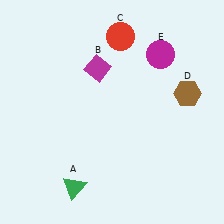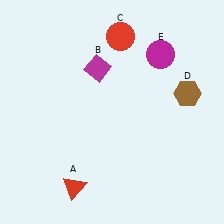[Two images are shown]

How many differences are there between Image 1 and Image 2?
There is 1 difference between the two images.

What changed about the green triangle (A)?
In Image 1, A is green. In Image 2, it changed to red.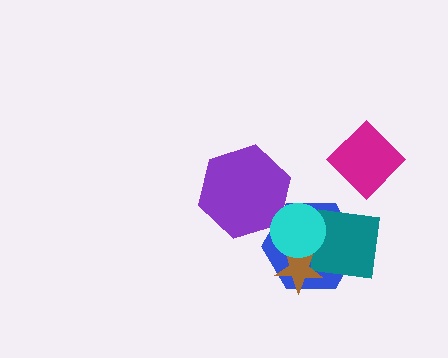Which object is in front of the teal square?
The cyan circle is in front of the teal square.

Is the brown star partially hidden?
Yes, it is partially covered by another shape.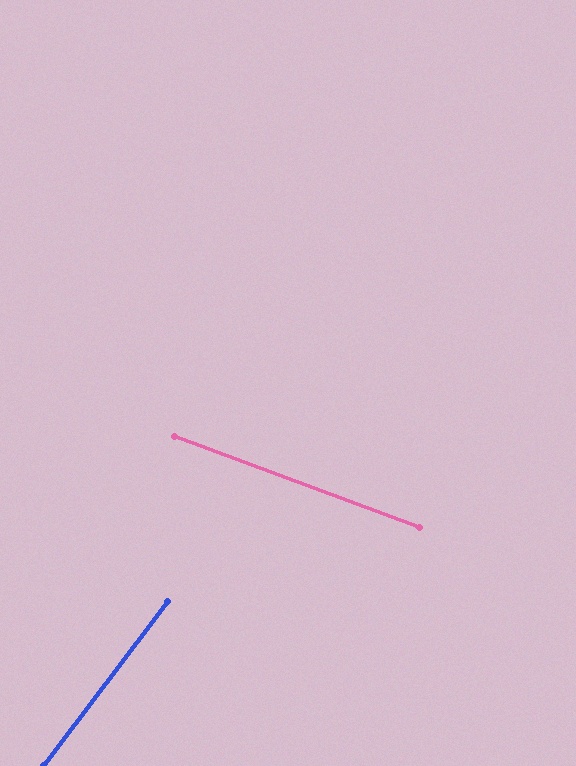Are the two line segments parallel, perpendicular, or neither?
Neither parallel nor perpendicular — they differ by about 73°.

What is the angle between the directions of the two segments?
Approximately 73 degrees.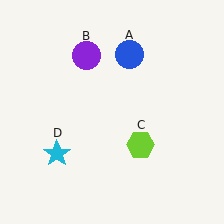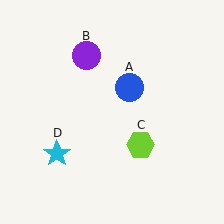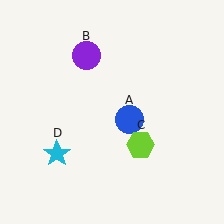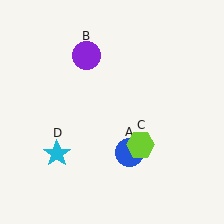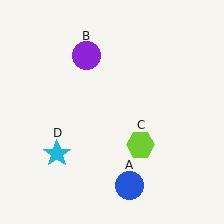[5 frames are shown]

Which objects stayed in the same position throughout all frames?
Purple circle (object B) and lime hexagon (object C) and cyan star (object D) remained stationary.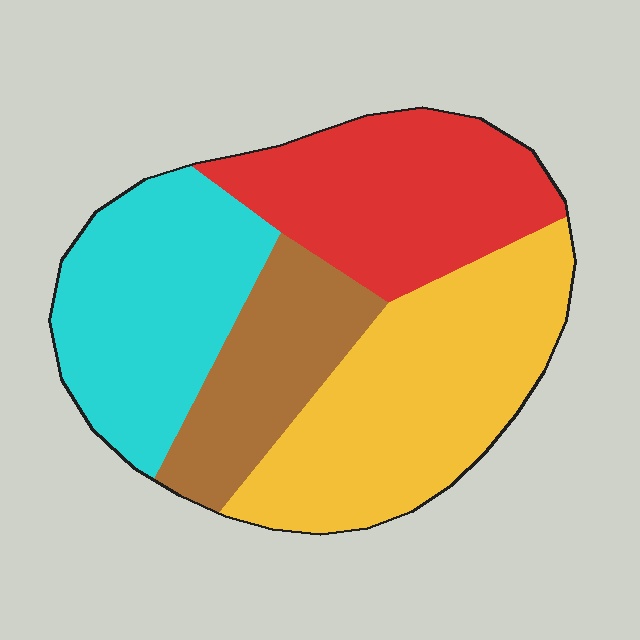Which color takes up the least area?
Brown, at roughly 15%.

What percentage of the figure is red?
Red covers 25% of the figure.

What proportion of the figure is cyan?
Cyan takes up about one quarter (1/4) of the figure.